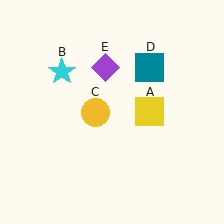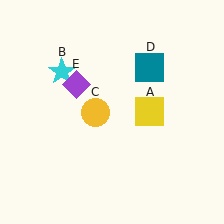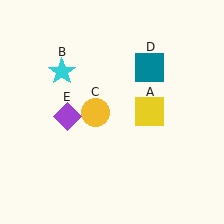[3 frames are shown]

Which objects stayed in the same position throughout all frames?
Yellow square (object A) and cyan star (object B) and yellow circle (object C) and teal square (object D) remained stationary.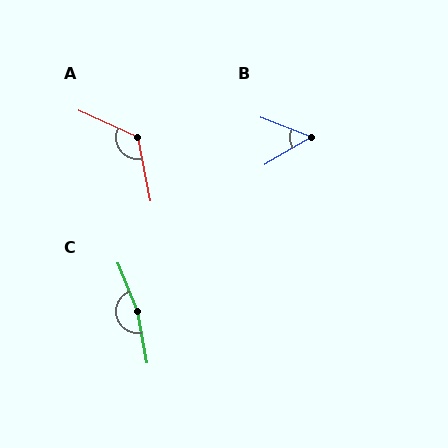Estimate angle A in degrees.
Approximately 126 degrees.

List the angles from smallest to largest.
B (52°), A (126°), C (168°).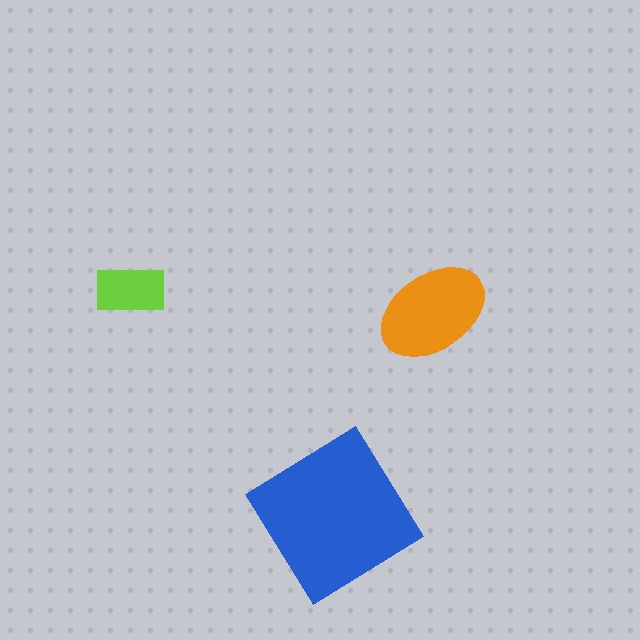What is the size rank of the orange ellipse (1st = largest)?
2nd.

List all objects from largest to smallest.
The blue diamond, the orange ellipse, the lime rectangle.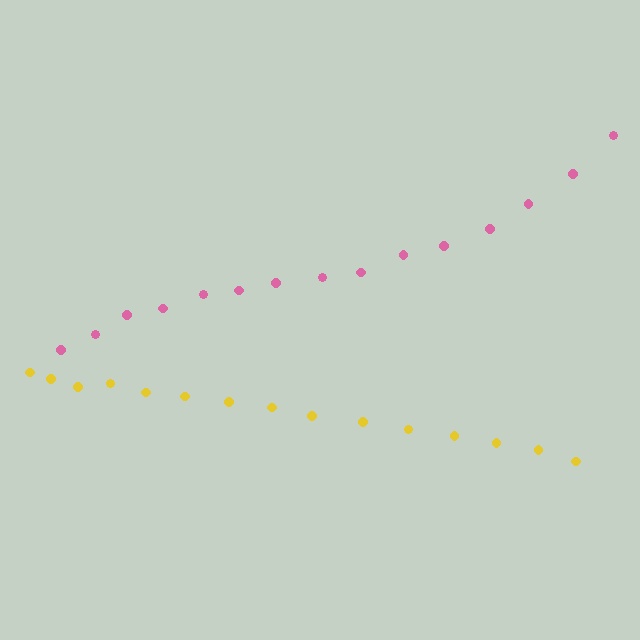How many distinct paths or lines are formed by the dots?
There are 2 distinct paths.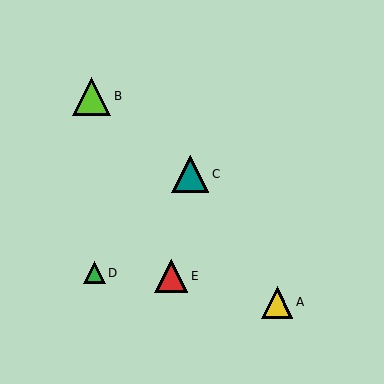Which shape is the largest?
The lime triangle (labeled B) is the largest.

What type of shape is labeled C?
Shape C is a teal triangle.